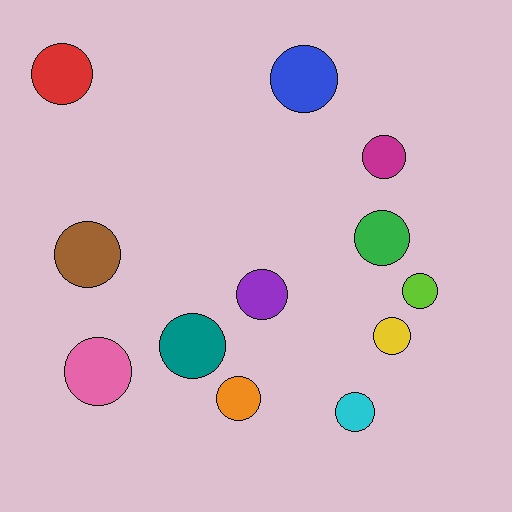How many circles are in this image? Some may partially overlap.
There are 12 circles.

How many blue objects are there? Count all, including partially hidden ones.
There is 1 blue object.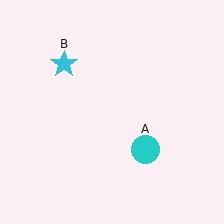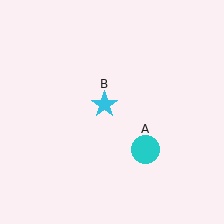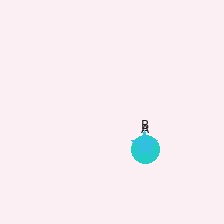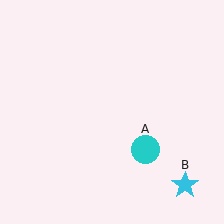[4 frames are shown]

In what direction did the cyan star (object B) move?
The cyan star (object B) moved down and to the right.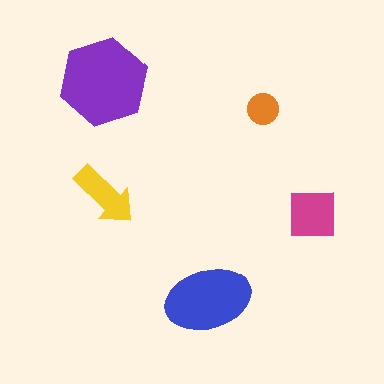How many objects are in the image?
There are 5 objects in the image.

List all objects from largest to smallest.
The purple hexagon, the blue ellipse, the magenta square, the yellow arrow, the orange circle.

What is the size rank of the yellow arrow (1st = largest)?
4th.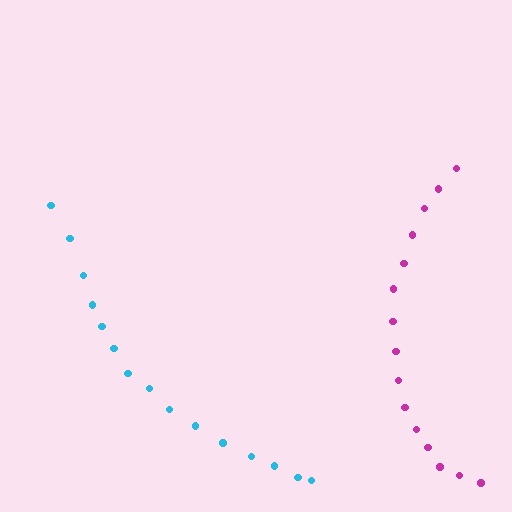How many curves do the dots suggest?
There are 2 distinct paths.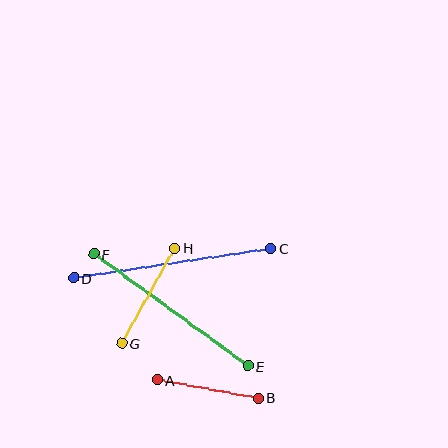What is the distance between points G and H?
The distance is approximately 109 pixels.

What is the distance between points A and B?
The distance is approximately 103 pixels.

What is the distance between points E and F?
The distance is approximately 190 pixels.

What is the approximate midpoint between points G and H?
The midpoint is at approximately (148, 296) pixels.